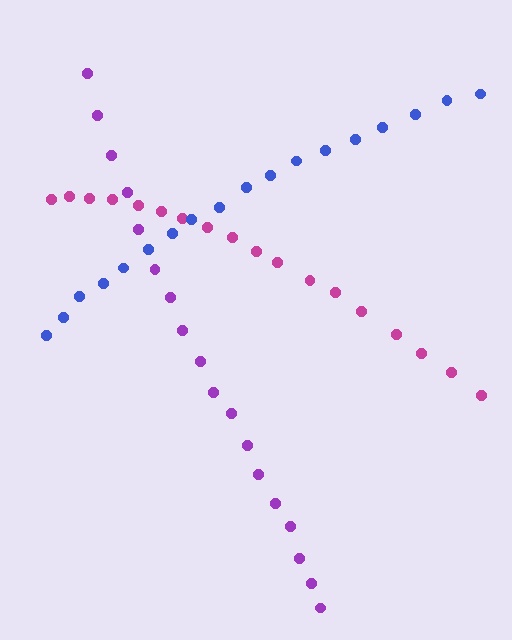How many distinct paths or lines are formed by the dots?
There are 3 distinct paths.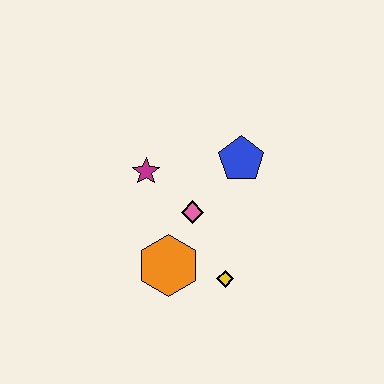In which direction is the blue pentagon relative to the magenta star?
The blue pentagon is to the right of the magenta star.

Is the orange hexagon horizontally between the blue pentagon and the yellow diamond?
No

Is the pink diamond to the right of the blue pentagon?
No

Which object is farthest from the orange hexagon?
The blue pentagon is farthest from the orange hexagon.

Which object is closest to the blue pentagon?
The pink diamond is closest to the blue pentagon.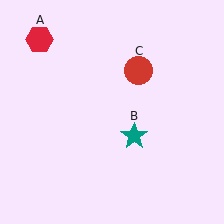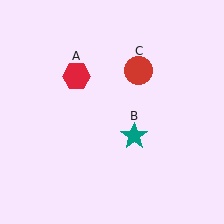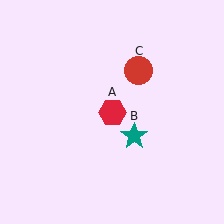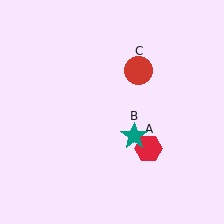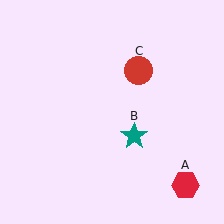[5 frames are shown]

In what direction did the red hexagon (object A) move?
The red hexagon (object A) moved down and to the right.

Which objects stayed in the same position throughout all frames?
Teal star (object B) and red circle (object C) remained stationary.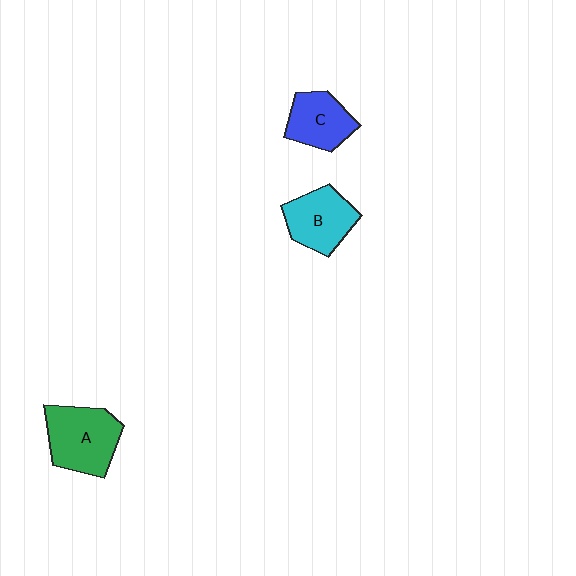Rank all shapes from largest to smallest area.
From largest to smallest: A (green), B (cyan), C (blue).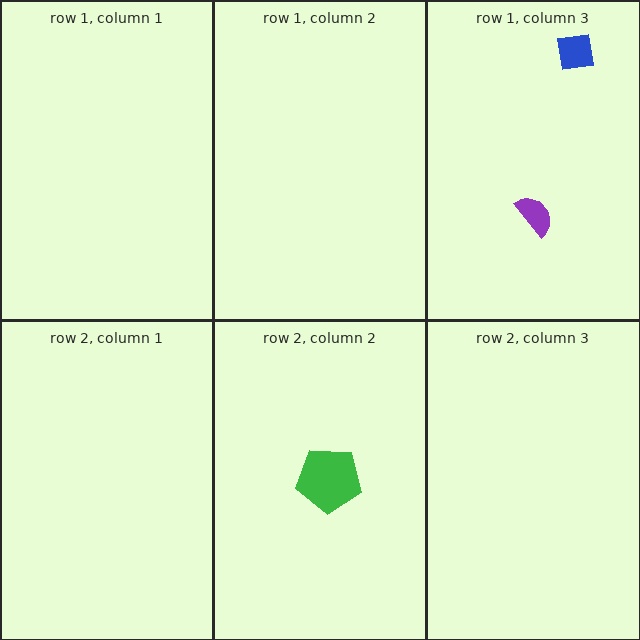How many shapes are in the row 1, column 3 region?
2.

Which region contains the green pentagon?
The row 2, column 2 region.